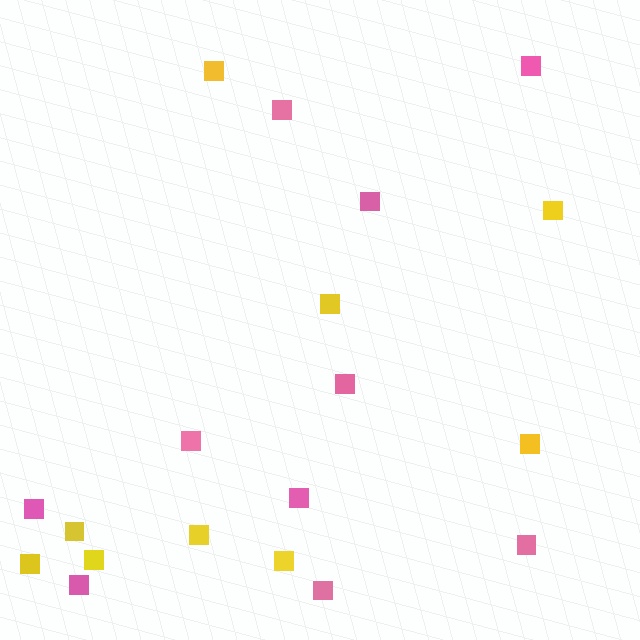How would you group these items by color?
There are 2 groups: one group of yellow squares (9) and one group of pink squares (10).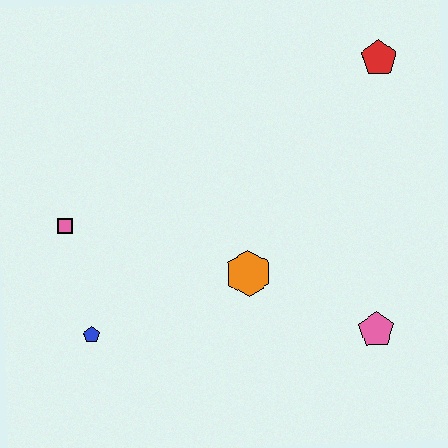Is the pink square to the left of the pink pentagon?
Yes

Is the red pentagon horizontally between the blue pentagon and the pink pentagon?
No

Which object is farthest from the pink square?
The red pentagon is farthest from the pink square.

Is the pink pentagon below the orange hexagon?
Yes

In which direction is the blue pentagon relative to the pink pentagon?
The blue pentagon is to the left of the pink pentagon.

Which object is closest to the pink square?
The blue pentagon is closest to the pink square.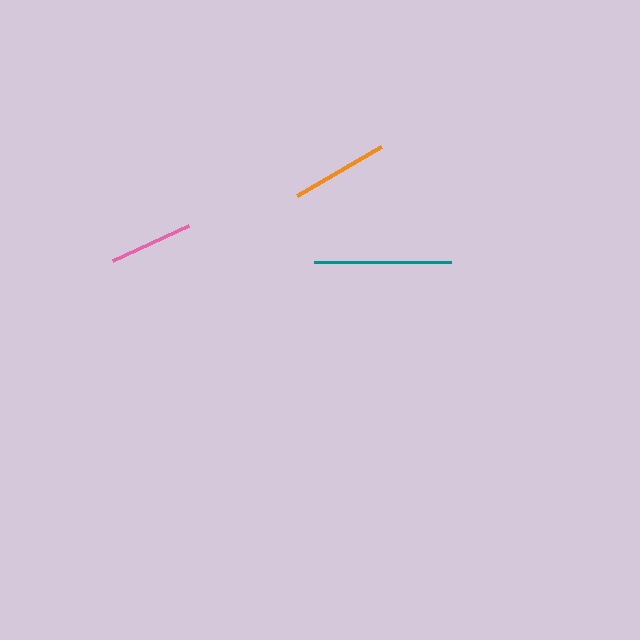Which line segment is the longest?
The teal line is the longest at approximately 137 pixels.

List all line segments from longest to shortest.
From longest to shortest: teal, orange, pink.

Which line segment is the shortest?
The pink line is the shortest at approximately 83 pixels.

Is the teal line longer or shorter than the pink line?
The teal line is longer than the pink line.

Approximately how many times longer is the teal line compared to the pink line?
The teal line is approximately 1.7 times the length of the pink line.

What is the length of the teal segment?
The teal segment is approximately 137 pixels long.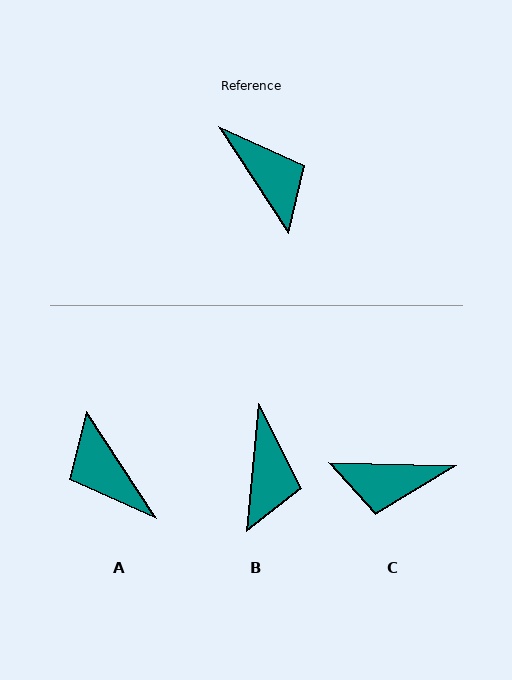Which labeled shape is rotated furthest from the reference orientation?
A, about 180 degrees away.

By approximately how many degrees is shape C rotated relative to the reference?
Approximately 125 degrees clockwise.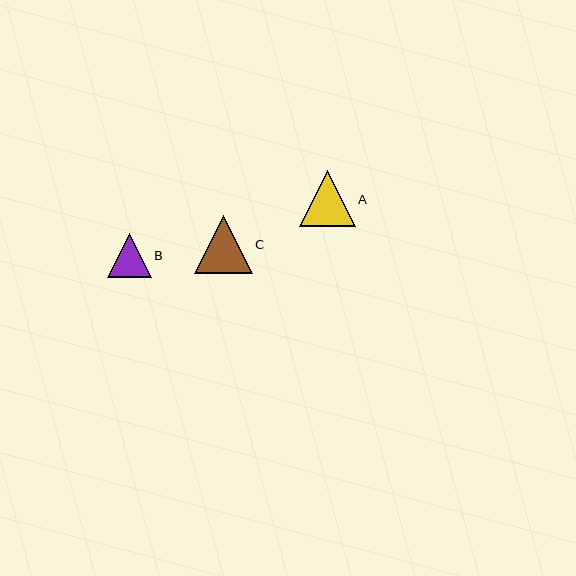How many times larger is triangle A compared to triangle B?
Triangle A is approximately 1.3 times the size of triangle B.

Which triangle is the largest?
Triangle C is the largest with a size of approximately 58 pixels.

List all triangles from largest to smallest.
From largest to smallest: C, A, B.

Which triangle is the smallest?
Triangle B is the smallest with a size of approximately 44 pixels.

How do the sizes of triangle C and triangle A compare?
Triangle C and triangle A are approximately the same size.